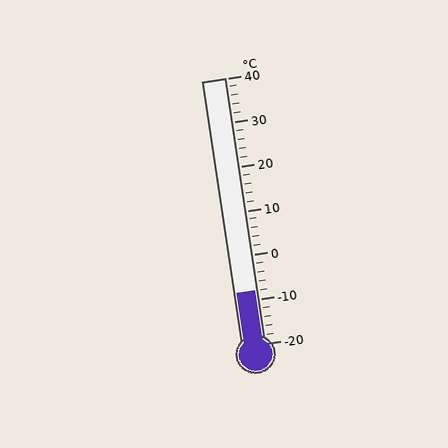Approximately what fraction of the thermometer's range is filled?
The thermometer is filled to approximately 20% of its range.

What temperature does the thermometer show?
The thermometer shows approximately -8°C.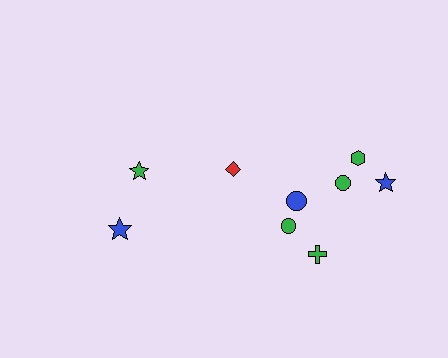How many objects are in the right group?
There are 6 objects.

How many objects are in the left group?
There are 3 objects.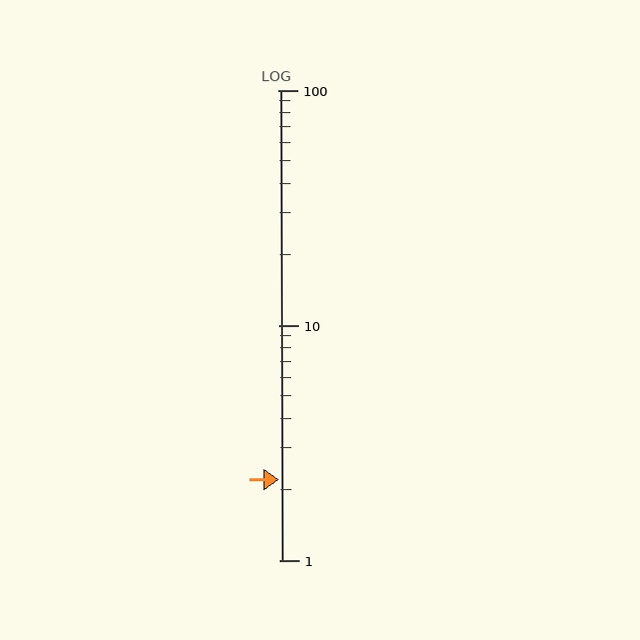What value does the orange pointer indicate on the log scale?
The pointer indicates approximately 2.2.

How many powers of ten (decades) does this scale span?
The scale spans 2 decades, from 1 to 100.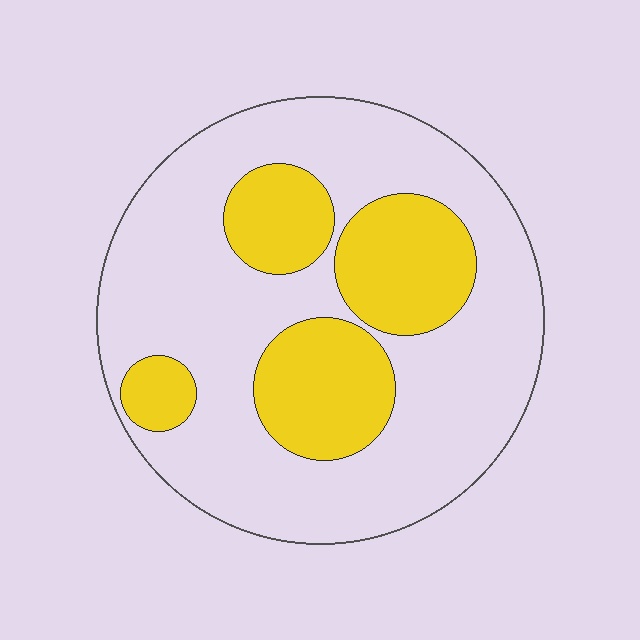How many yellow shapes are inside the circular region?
4.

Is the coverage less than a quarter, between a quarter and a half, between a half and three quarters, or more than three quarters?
Between a quarter and a half.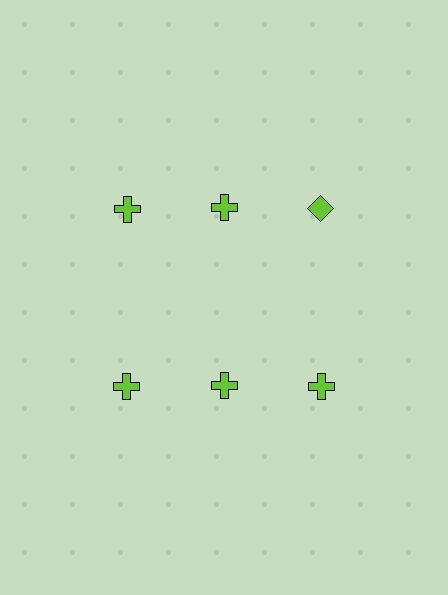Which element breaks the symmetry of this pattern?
The lime diamond in the top row, center column breaks the symmetry. All other shapes are lime crosses.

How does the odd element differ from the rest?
It has a different shape: diamond instead of cross.